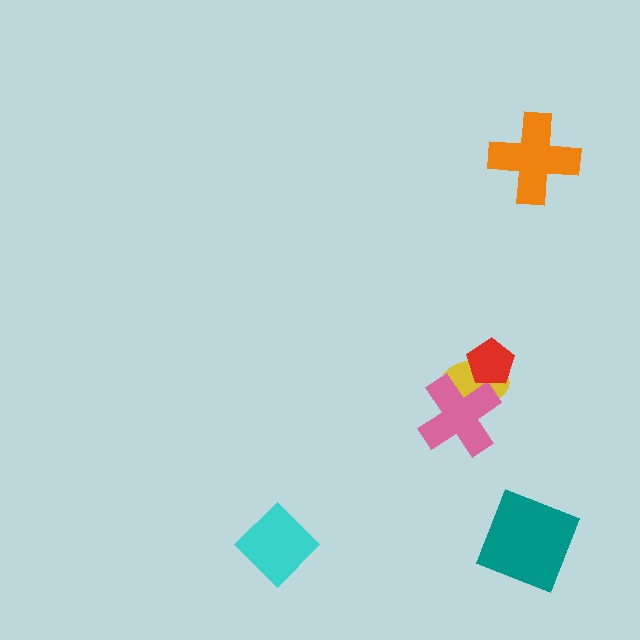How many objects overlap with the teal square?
0 objects overlap with the teal square.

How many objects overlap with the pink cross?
1 object overlaps with the pink cross.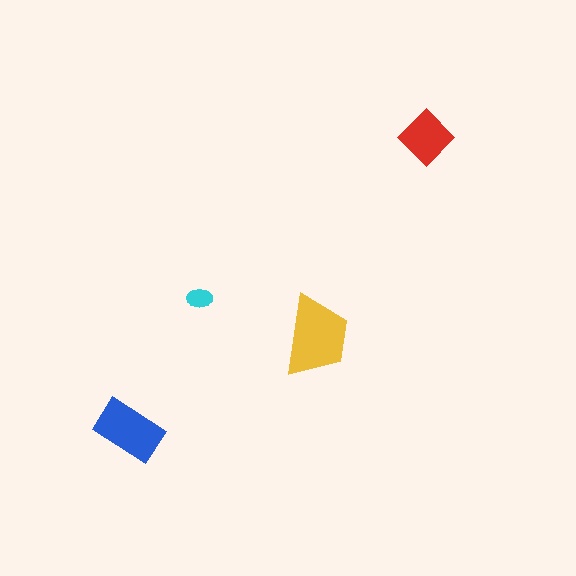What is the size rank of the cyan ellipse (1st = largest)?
4th.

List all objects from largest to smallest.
The yellow trapezoid, the blue rectangle, the red diamond, the cyan ellipse.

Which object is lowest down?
The blue rectangle is bottommost.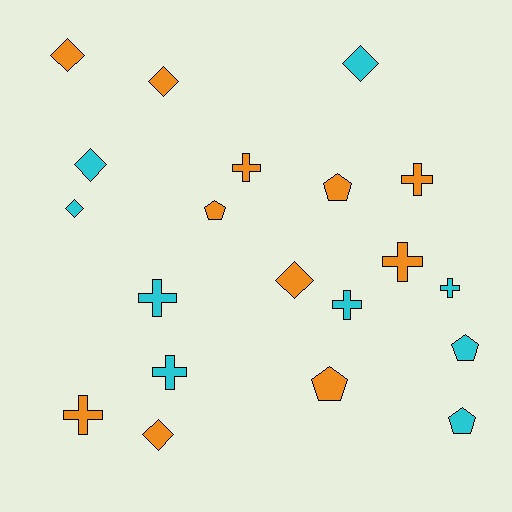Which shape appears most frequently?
Cross, with 8 objects.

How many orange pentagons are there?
There are 3 orange pentagons.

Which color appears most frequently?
Orange, with 11 objects.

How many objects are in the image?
There are 20 objects.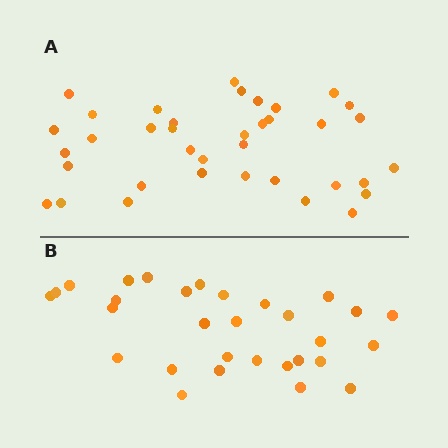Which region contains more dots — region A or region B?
Region A (the top region) has more dots.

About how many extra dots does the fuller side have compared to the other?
Region A has roughly 8 or so more dots than region B.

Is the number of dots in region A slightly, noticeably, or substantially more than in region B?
Region A has only slightly more — the two regions are fairly close. The ratio is roughly 1.2 to 1.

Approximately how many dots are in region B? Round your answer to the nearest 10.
About 30 dots.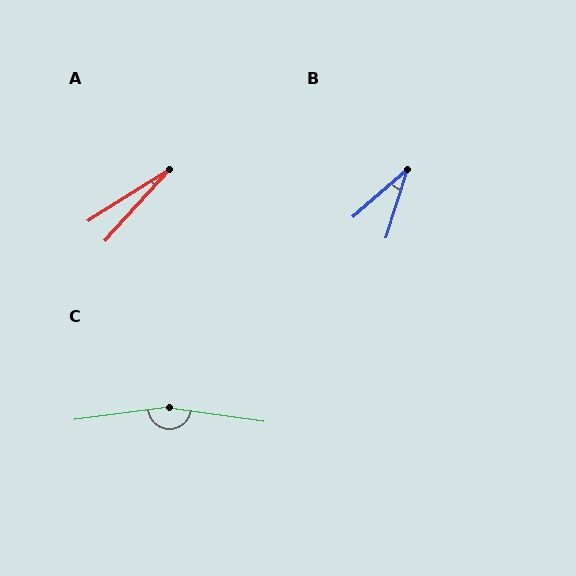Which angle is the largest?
C, at approximately 164 degrees.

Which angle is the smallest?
A, at approximately 16 degrees.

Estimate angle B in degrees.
Approximately 31 degrees.